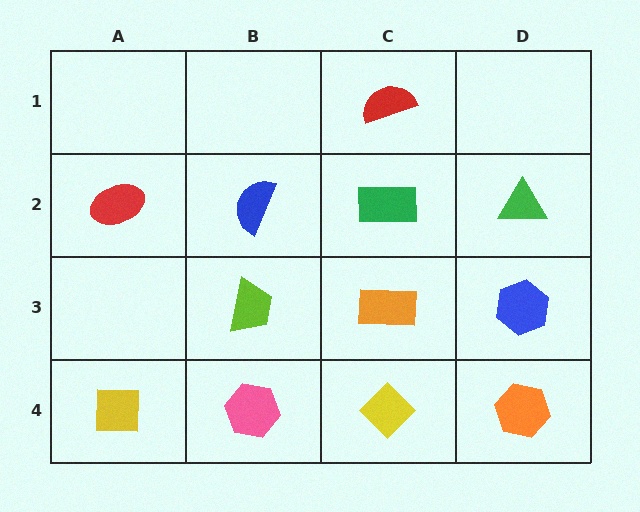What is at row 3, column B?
A lime trapezoid.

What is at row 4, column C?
A yellow diamond.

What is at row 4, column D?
An orange hexagon.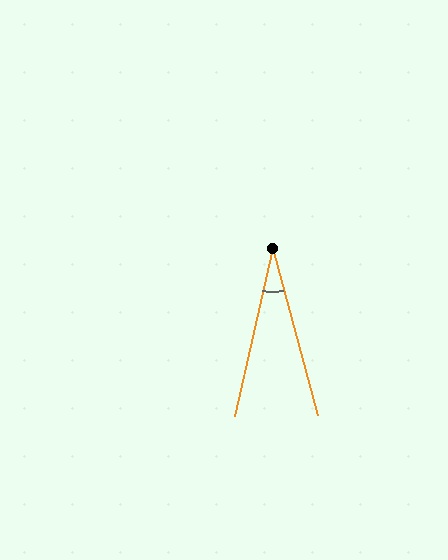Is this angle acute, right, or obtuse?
It is acute.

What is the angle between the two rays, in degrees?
Approximately 28 degrees.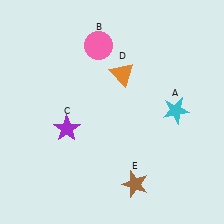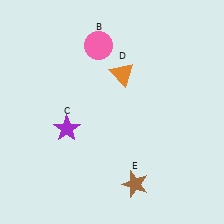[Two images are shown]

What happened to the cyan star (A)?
The cyan star (A) was removed in Image 2. It was in the top-right area of Image 1.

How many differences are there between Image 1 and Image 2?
There is 1 difference between the two images.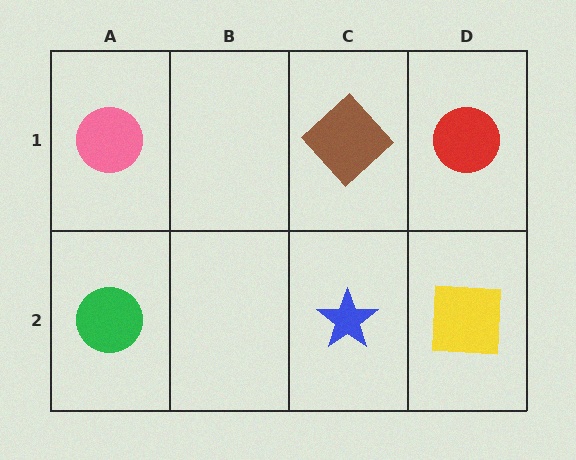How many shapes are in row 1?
3 shapes.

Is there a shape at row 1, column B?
No, that cell is empty.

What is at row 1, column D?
A red circle.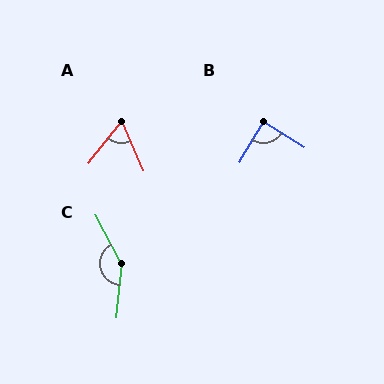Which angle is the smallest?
A, at approximately 62 degrees.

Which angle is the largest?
C, at approximately 147 degrees.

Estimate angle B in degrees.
Approximately 88 degrees.